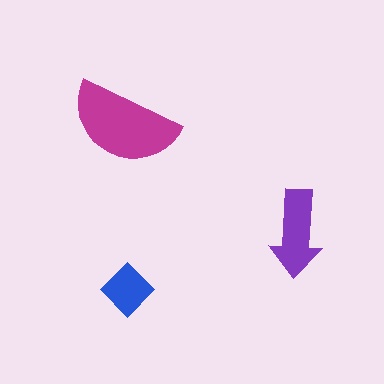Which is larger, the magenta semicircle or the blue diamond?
The magenta semicircle.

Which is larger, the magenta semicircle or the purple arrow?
The magenta semicircle.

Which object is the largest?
The magenta semicircle.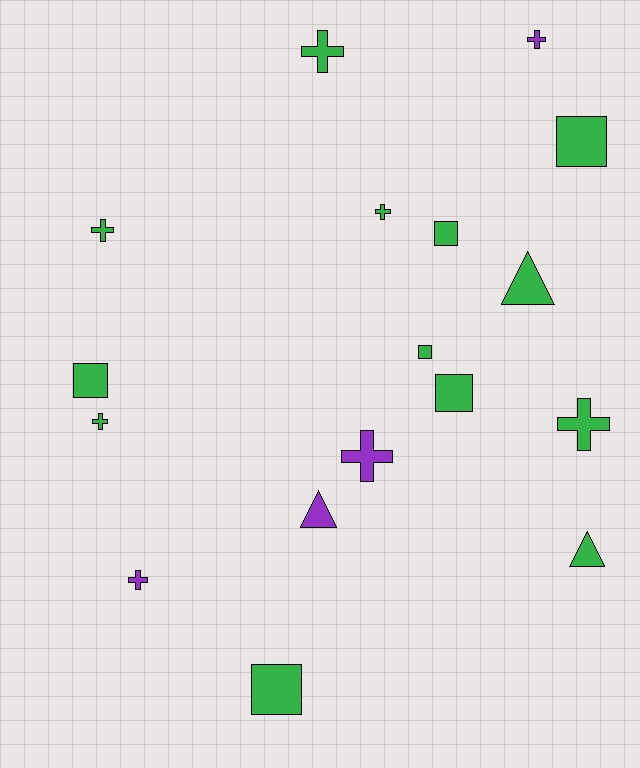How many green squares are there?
There are 6 green squares.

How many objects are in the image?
There are 17 objects.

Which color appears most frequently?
Green, with 13 objects.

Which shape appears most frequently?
Cross, with 8 objects.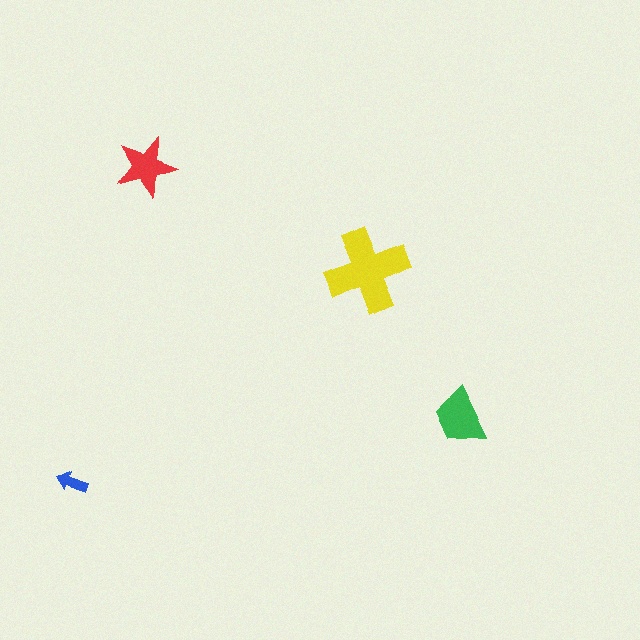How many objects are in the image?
There are 4 objects in the image.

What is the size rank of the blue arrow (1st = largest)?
4th.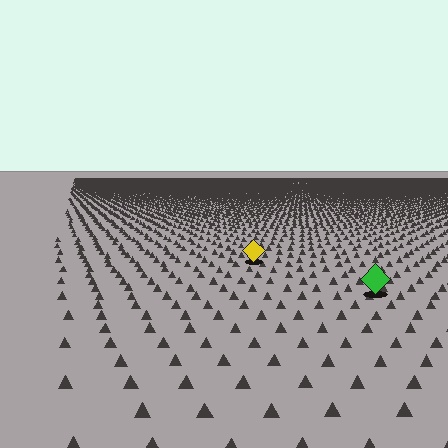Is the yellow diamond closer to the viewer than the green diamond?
No. The green diamond is closer — you can tell from the texture gradient: the ground texture is coarser near it.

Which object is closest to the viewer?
The green diamond is closest. The texture marks near it are larger and more spread out.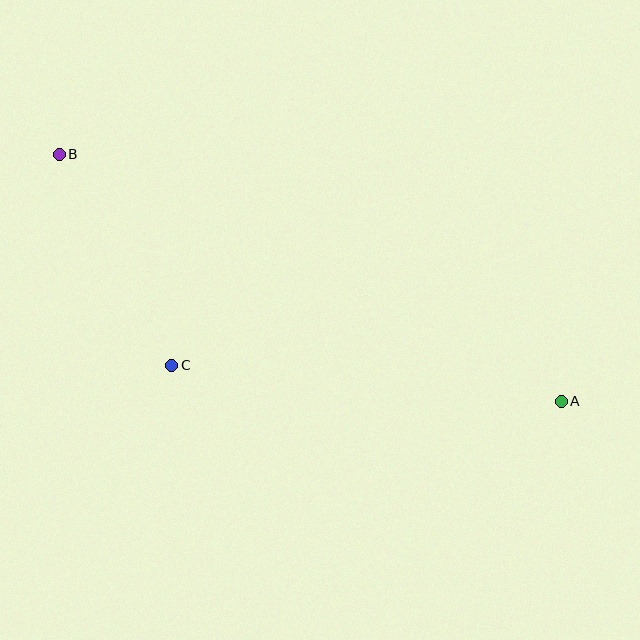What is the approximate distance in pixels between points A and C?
The distance between A and C is approximately 391 pixels.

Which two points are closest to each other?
Points B and C are closest to each other.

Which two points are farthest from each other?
Points A and B are farthest from each other.